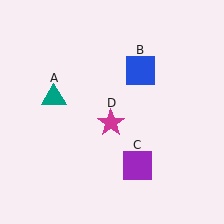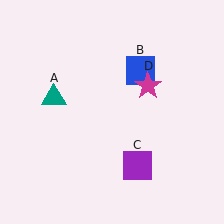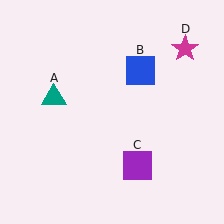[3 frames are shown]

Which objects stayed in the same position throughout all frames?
Teal triangle (object A) and blue square (object B) and purple square (object C) remained stationary.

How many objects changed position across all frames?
1 object changed position: magenta star (object D).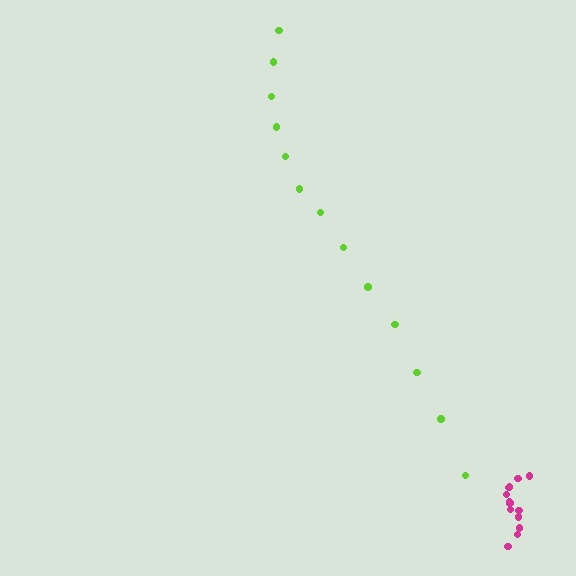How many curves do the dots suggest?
There are 2 distinct paths.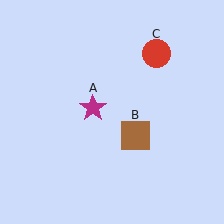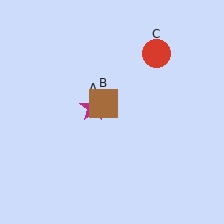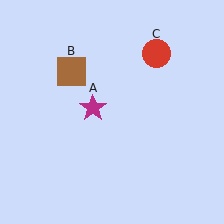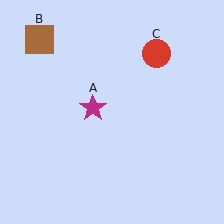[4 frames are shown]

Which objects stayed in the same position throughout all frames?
Magenta star (object A) and red circle (object C) remained stationary.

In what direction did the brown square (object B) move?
The brown square (object B) moved up and to the left.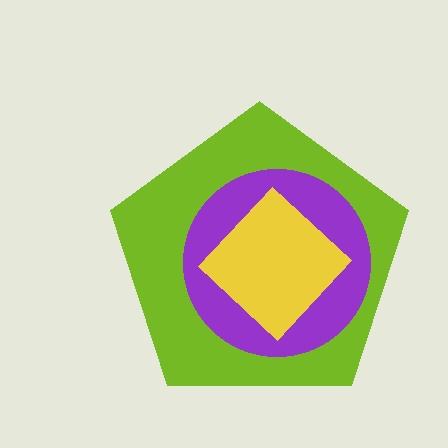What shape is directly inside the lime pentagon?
The purple circle.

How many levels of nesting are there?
3.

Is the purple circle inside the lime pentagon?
Yes.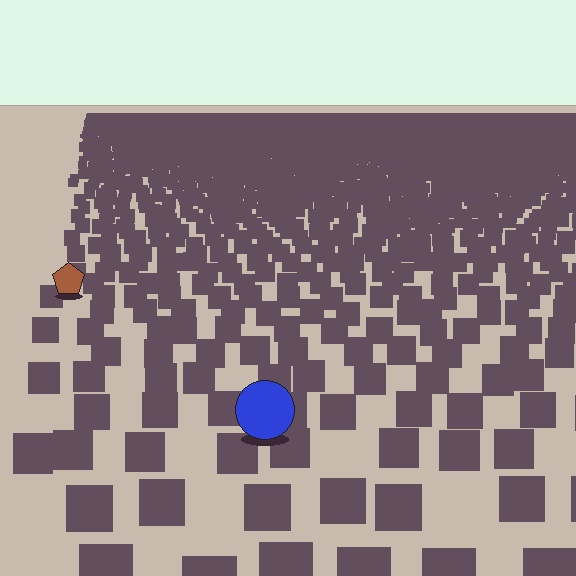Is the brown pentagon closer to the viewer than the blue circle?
No. The blue circle is closer — you can tell from the texture gradient: the ground texture is coarser near it.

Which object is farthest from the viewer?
The brown pentagon is farthest from the viewer. It appears smaller and the ground texture around it is denser.